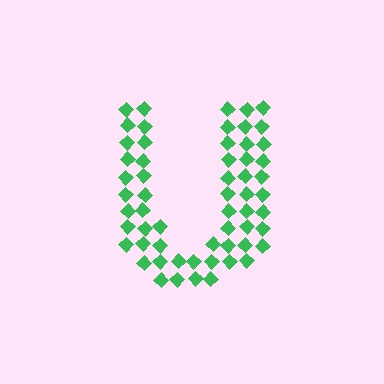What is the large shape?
The large shape is the letter U.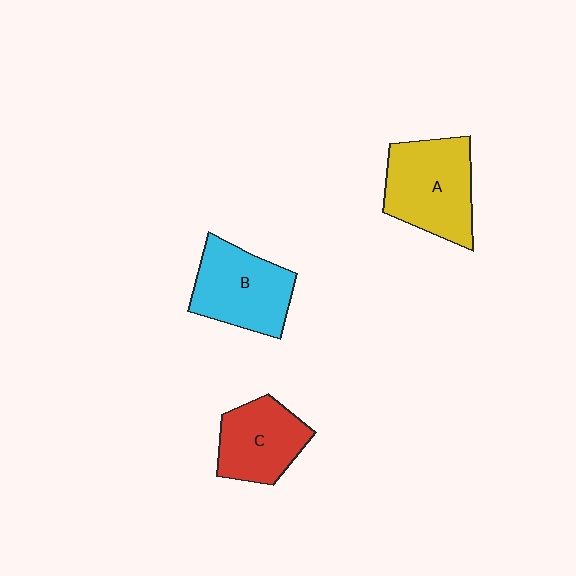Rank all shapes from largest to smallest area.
From largest to smallest: A (yellow), B (cyan), C (red).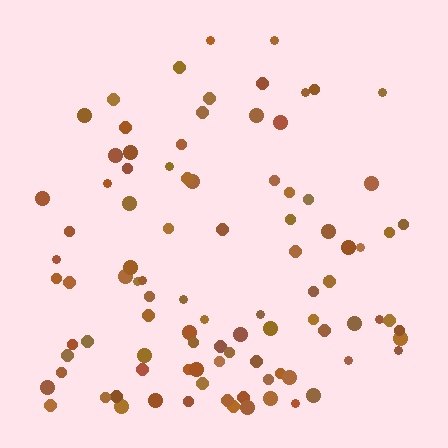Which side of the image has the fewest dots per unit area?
The top.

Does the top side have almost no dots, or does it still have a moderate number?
Still a moderate number, just noticeably fewer than the bottom.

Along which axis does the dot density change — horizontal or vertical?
Vertical.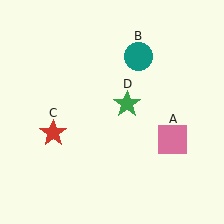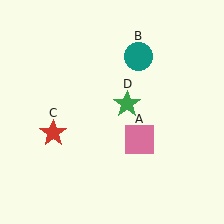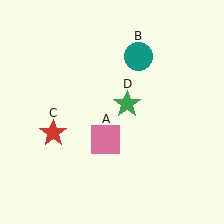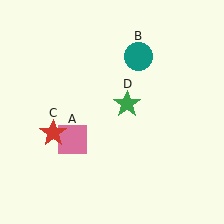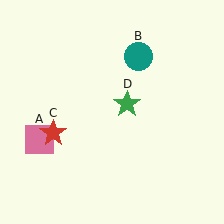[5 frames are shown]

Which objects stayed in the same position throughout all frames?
Teal circle (object B) and red star (object C) and green star (object D) remained stationary.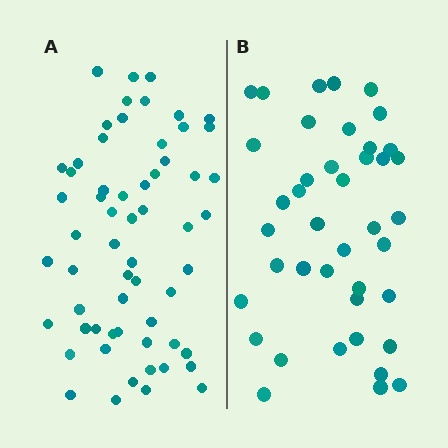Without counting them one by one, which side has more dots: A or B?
Region A (the left region) has more dots.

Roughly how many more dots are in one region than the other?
Region A has approximately 20 more dots than region B.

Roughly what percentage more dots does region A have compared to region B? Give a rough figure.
About 45% more.